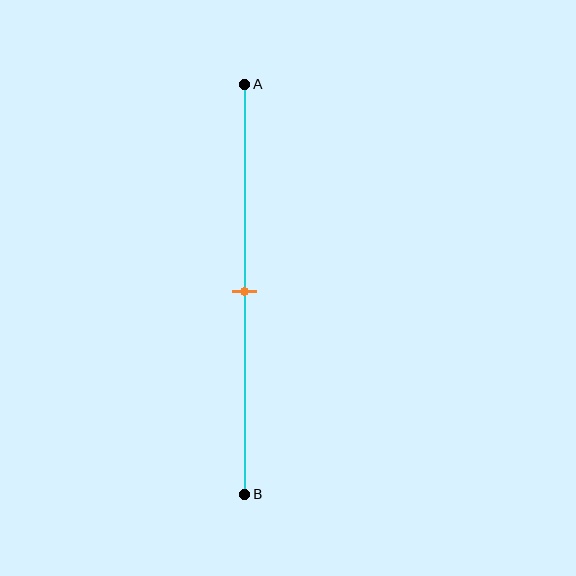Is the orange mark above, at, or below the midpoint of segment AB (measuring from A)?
The orange mark is approximately at the midpoint of segment AB.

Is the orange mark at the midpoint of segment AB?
Yes, the mark is approximately at the midpoint.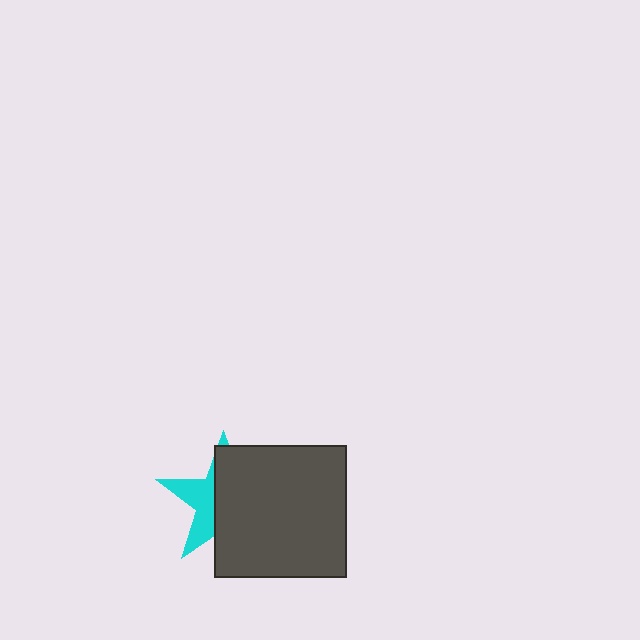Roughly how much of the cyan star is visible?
A small part of it is visible (roughly 37%).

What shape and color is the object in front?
The object in front is a dark gray square.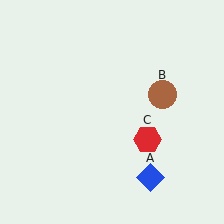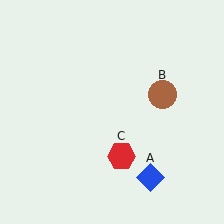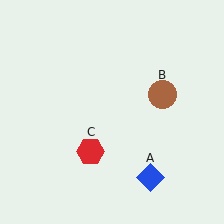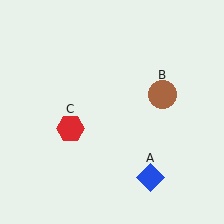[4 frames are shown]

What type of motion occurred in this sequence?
The red hexagon (object C) rotated clockwise around the center of the scene.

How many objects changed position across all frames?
1 object changed position: red hexagon (object C).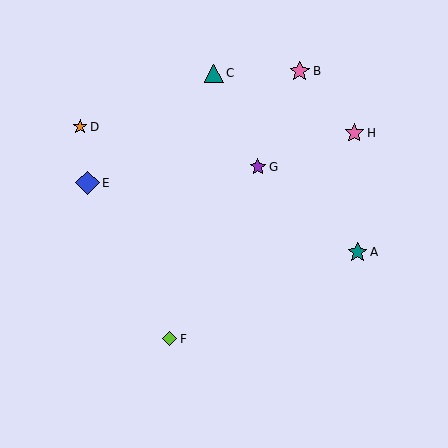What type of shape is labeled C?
Shape C is a teal triangle.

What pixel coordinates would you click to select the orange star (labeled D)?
Click at (80, 127) to select the orange star D.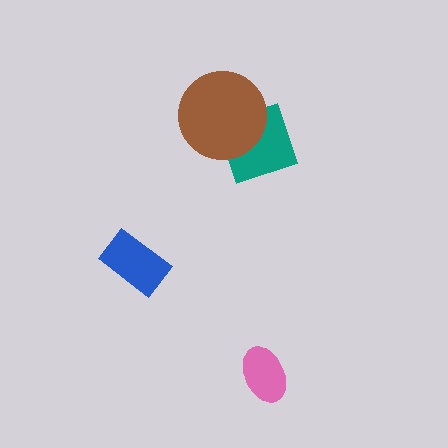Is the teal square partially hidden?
Yes, it is partially covered by another shape.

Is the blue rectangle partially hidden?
No, no other shape covers it.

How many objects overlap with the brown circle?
1 object overlaps with the brown circle.